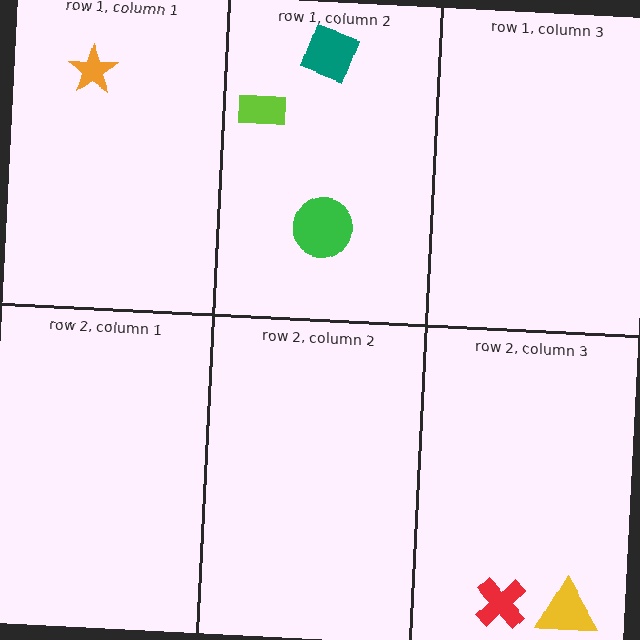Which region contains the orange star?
The row 1, column 1 region.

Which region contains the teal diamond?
The row 1, column 2 region.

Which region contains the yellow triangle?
The row 2, column 3 region.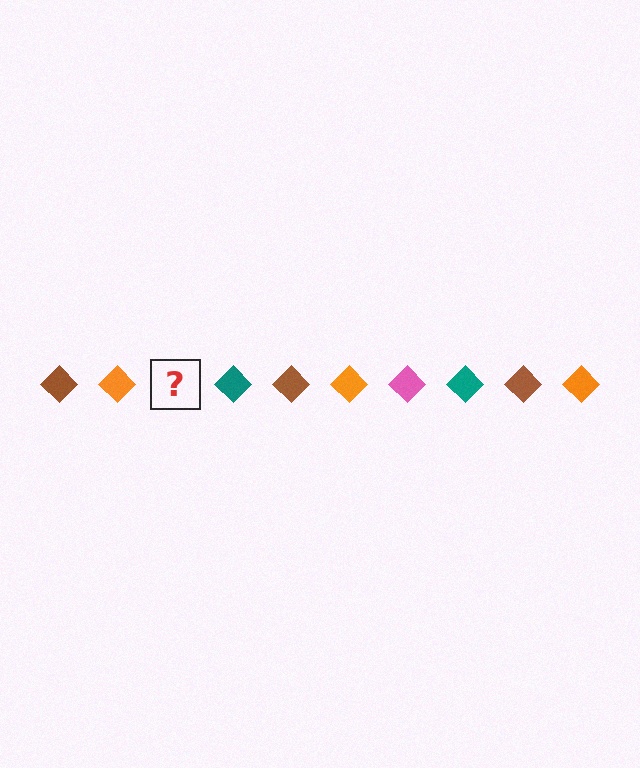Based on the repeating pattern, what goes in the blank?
The blank should be a pink diamond.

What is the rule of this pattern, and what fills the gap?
The rule is that the pattern cycles through brown, orange, pink, teal diamonds. The gap should be filled with a pink diamond.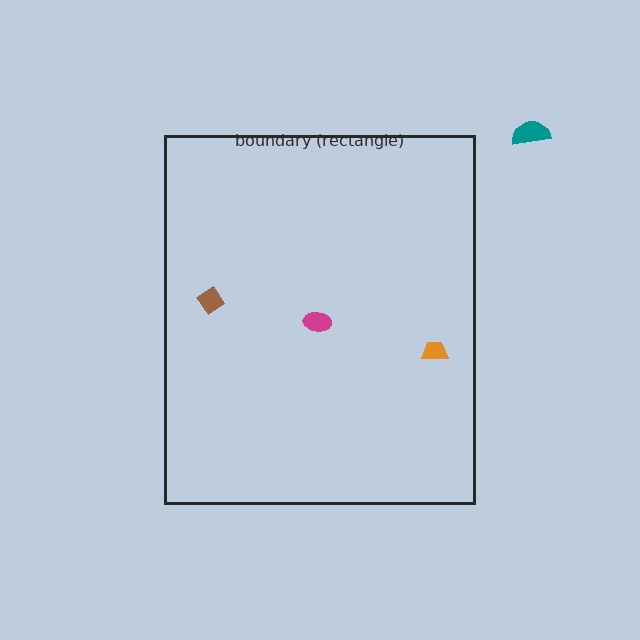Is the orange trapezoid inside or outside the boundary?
Inside.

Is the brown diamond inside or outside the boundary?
Inside.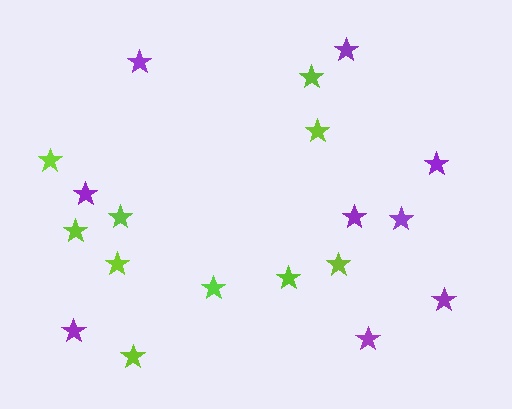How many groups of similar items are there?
There are 2 groups: one group of purple stars (9) and one group of lime stars (10).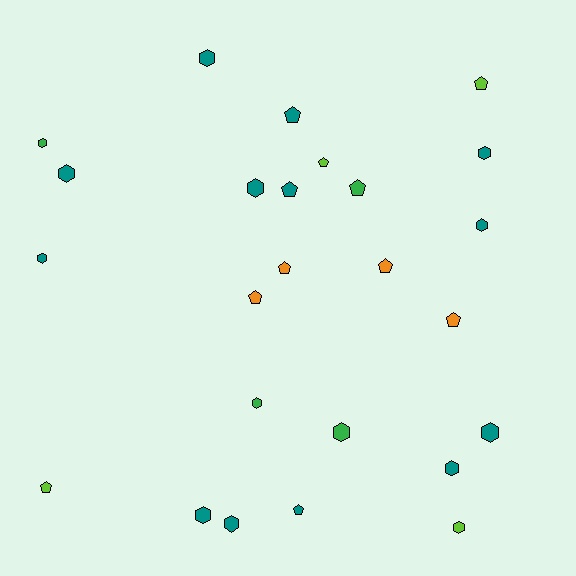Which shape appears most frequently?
Hexagon, with 14 objects.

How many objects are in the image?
There are 25 objects.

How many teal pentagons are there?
There are 3 teal pentagons.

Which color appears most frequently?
Teal, with 13 objects.